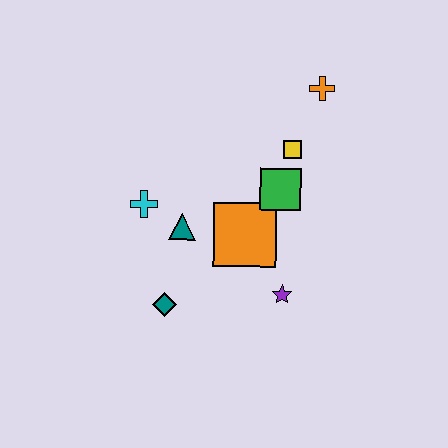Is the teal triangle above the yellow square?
No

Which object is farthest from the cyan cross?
The orange cross is farthest from the cyan cross.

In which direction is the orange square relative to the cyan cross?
The orange square is to the right of the cyan cross.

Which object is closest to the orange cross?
The yellow square is closest to the orange cross.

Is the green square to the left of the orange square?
No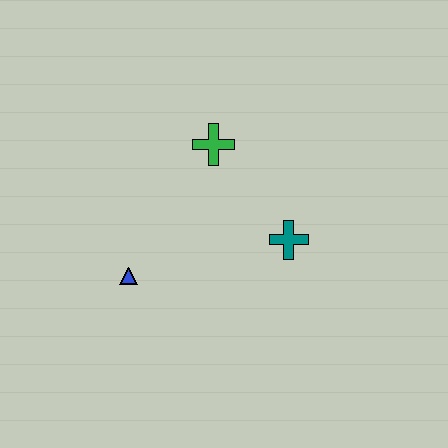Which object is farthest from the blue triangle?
The teal cross is farthest from the blue triangle.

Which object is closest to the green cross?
The teal cross is closest to the green cross.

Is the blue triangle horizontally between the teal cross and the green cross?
No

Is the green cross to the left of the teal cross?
Yes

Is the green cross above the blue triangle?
Yes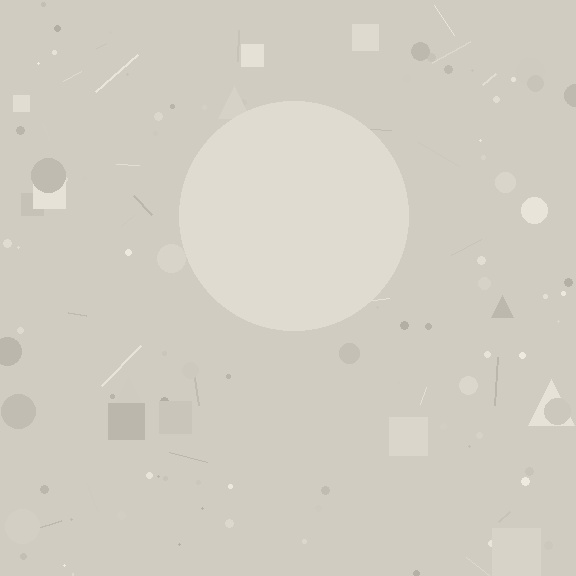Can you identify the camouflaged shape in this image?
The camouflaged shape is a circle.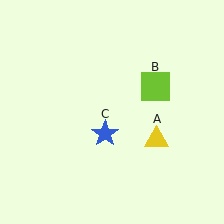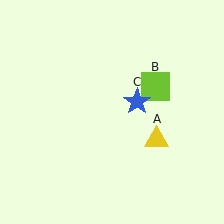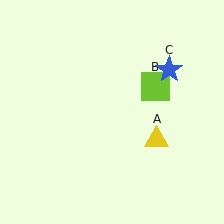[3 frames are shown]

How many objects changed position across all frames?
1 object changed position: blue star (object C).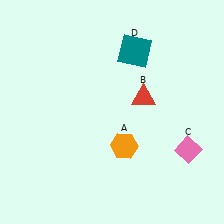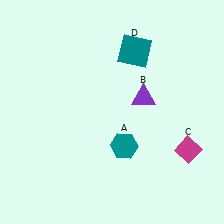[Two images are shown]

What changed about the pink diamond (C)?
In Image 1, C is pink. In Image 2, it changed to magenta.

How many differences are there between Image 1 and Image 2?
There are 3 differences between the two images.